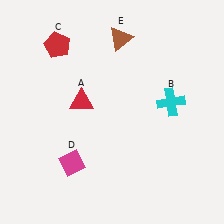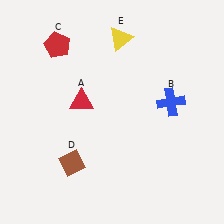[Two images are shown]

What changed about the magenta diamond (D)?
In Image 1, D is magenta. In Image 2, it changed to brown.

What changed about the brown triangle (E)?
In Image 1, E is brown. In Image 2, it changed to yellow.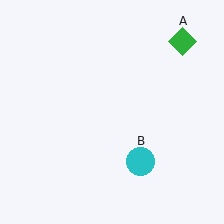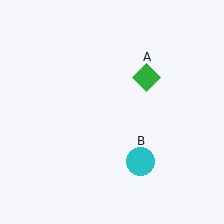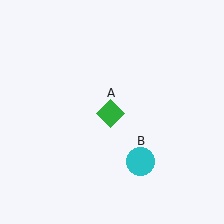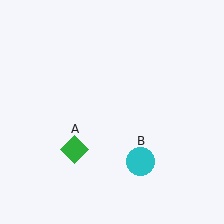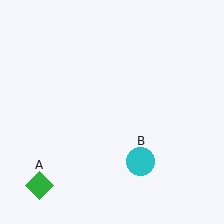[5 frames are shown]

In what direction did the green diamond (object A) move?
The green diamond (object A) moved down and to the left.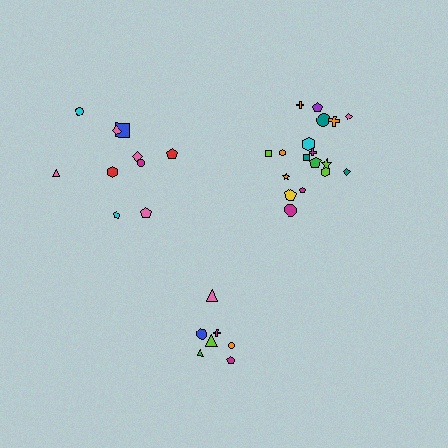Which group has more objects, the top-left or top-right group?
The top-right group.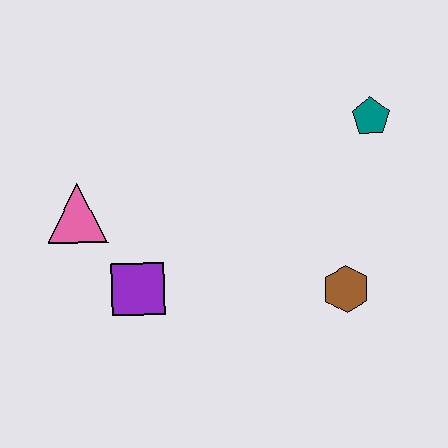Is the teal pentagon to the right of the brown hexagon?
Yes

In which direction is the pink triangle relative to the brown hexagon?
The pink triangle is to the left of the brown hexagon.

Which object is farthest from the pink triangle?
The teal pentagon is farthest from the pink triangle.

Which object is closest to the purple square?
The pink triangle is closest to the purple square.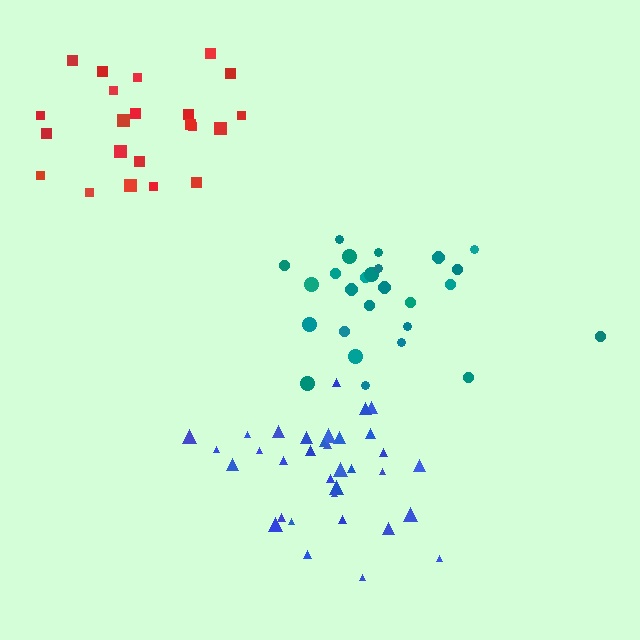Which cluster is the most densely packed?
Blue.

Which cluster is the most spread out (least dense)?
Red.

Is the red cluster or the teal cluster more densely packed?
Teal.